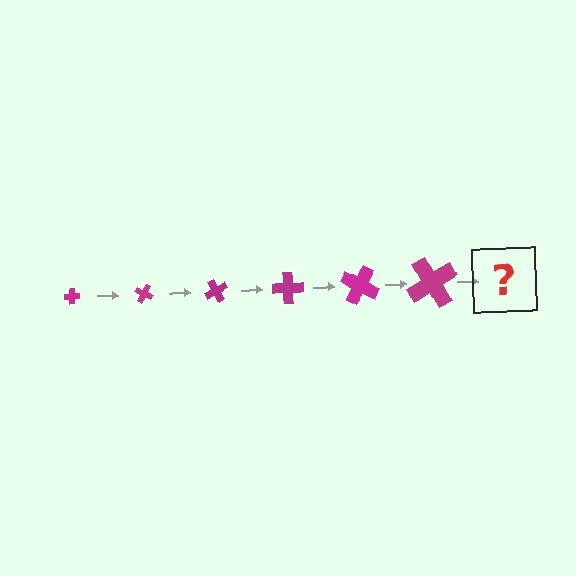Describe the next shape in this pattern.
It should be a cross, larger than the previous one and rotated 180 degrees from the start.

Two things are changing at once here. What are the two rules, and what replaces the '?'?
The two rules are that the cross grows larger each step and it rotates 30 degrees each step. The '?' should be a cross, larger than the previous one and rotated 180 degrees from the start.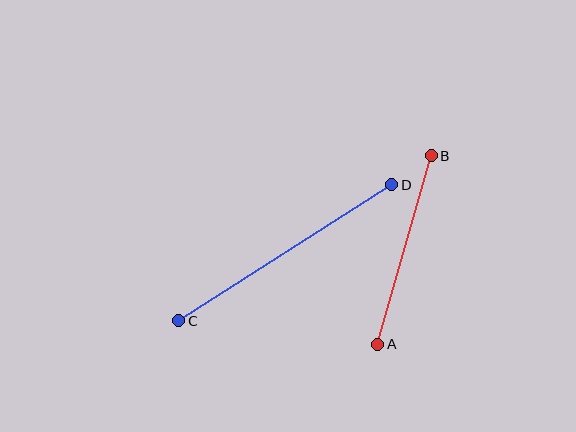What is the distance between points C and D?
The distance is approximately 253 pixels.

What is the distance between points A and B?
The distance is approximately 196 pixels.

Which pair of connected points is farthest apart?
Points C and D are farthest apart.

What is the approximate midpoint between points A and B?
The midpoint is at approximately (405, 250) pixels.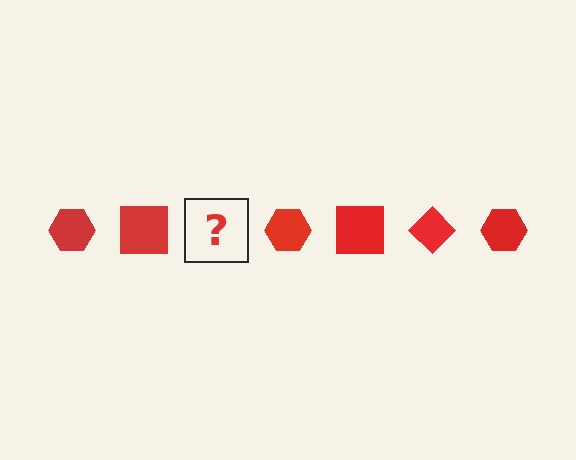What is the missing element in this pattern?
The missing element is a red diamond.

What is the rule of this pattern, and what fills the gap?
The rule is that the pattern cycles through hexagon, square, diamond shapes in red. The gap should be filled with a red diamond.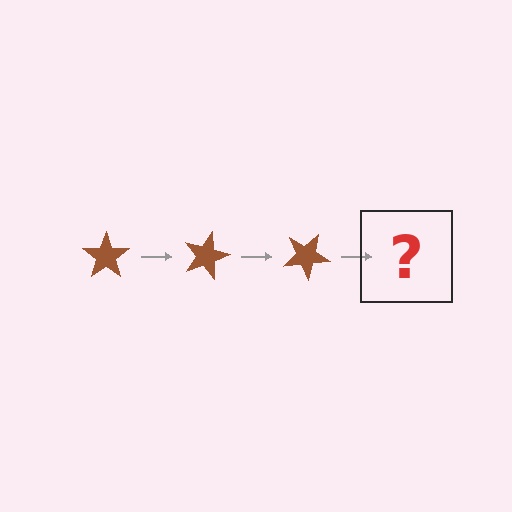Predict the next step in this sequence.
The next step is a brown star rotated 45 degrees.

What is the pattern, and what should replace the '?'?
The pattern is that the star rotates 15 degrees each step. The '?' should be a brown star rotated 45 degrees.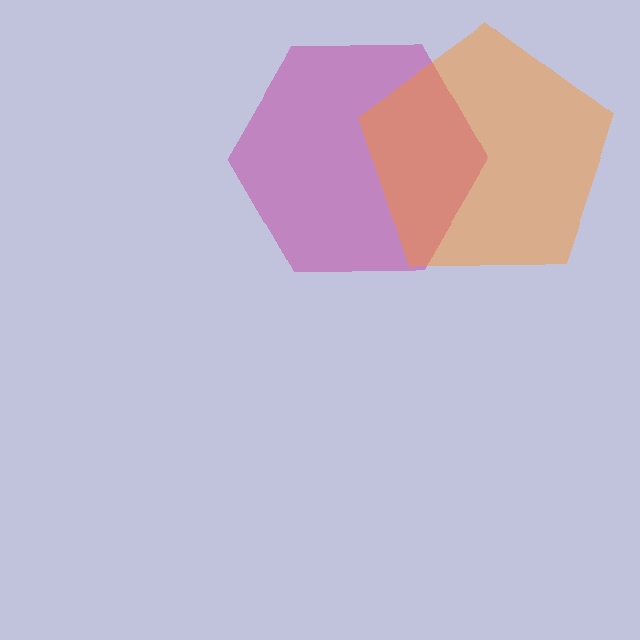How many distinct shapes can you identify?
There are 2 distinct shapes: a magenta hexagon, an orange pentagon.